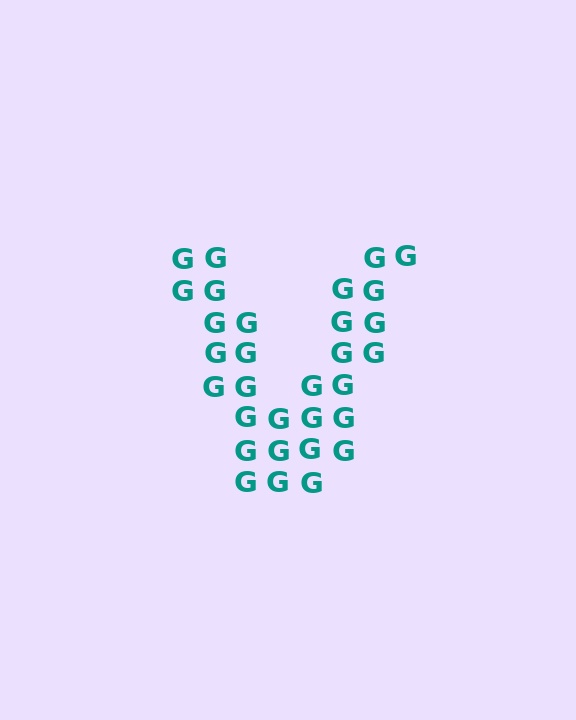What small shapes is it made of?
It is made of small letter G's.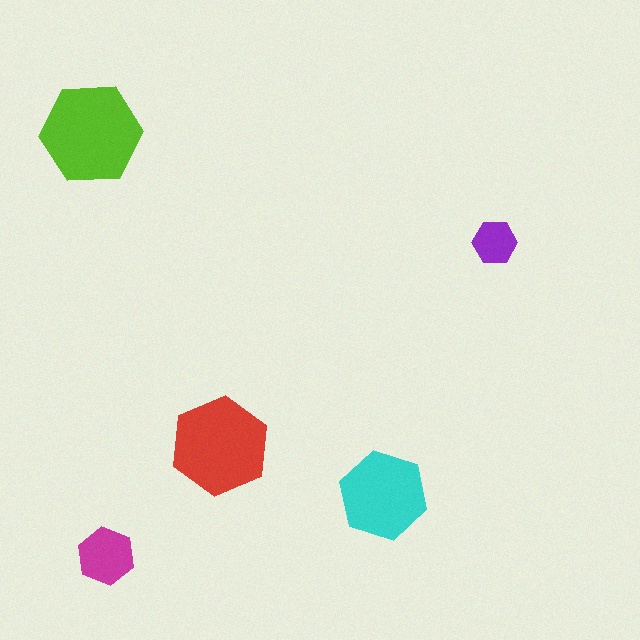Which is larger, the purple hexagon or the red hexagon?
The red one.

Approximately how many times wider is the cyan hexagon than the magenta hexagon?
About 1.5 times wider.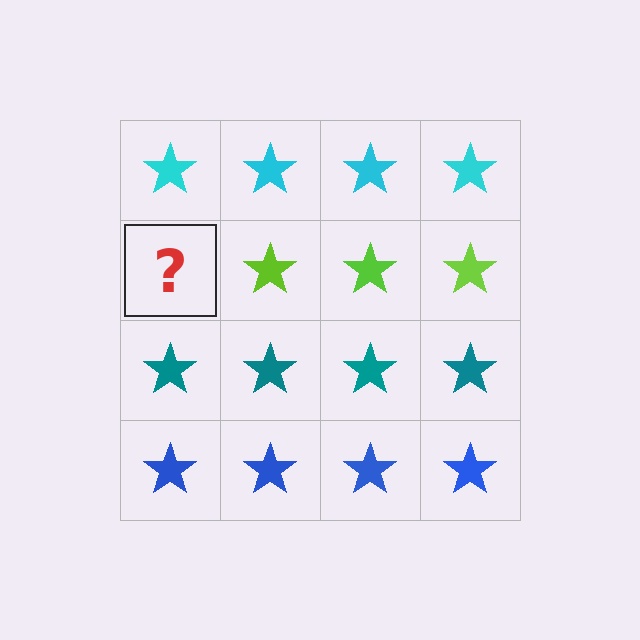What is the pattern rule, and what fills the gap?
The rule is that each row has a consistent color. The gap should be filled with a lime star.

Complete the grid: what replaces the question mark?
The question mark should be replaced with a lime star.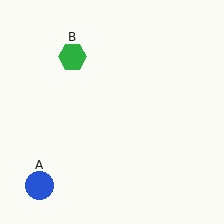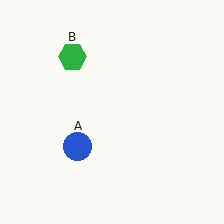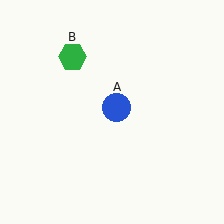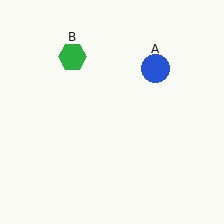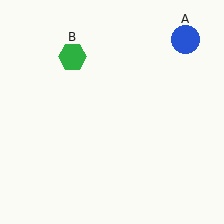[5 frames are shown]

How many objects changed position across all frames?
1 object changed position: blue circle (object A).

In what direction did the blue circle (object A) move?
The blue circle (object A) moved up and to the right.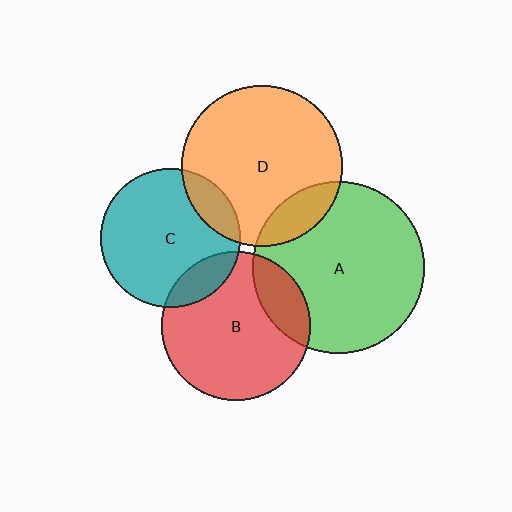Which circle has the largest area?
Circle A (green).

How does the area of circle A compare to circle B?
Approximately 1.3 times.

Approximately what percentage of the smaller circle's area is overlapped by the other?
Approximately 20%.